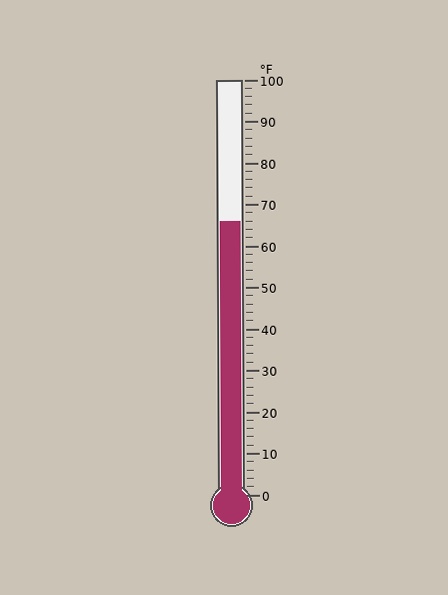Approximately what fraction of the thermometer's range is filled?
The thermometer is filled to approximately 65% of its range.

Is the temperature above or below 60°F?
The temperature is above 60°F.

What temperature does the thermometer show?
The thermometer shows approximately 66°F.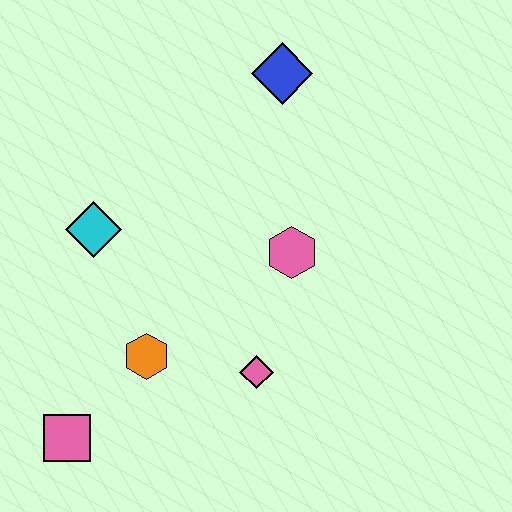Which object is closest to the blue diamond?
The pink hexagon is closest to the blue diamond.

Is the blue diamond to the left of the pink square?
No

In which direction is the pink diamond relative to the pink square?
The pink diamond is to the right of the pink square.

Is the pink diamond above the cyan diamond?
No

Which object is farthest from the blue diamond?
The pink square is farthest from the blue diamond.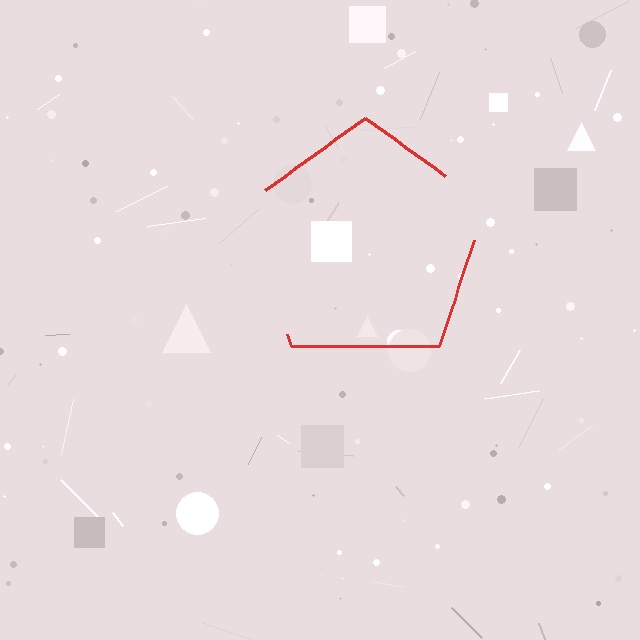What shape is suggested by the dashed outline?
The dashed outline suggests a pentagon.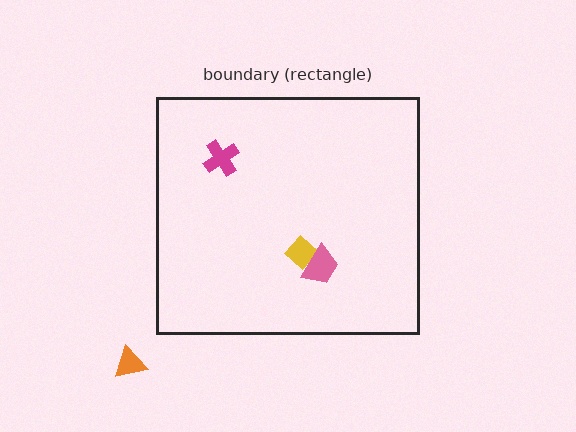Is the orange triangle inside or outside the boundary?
Outside.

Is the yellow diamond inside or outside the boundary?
Inside.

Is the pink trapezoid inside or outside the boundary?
Inside.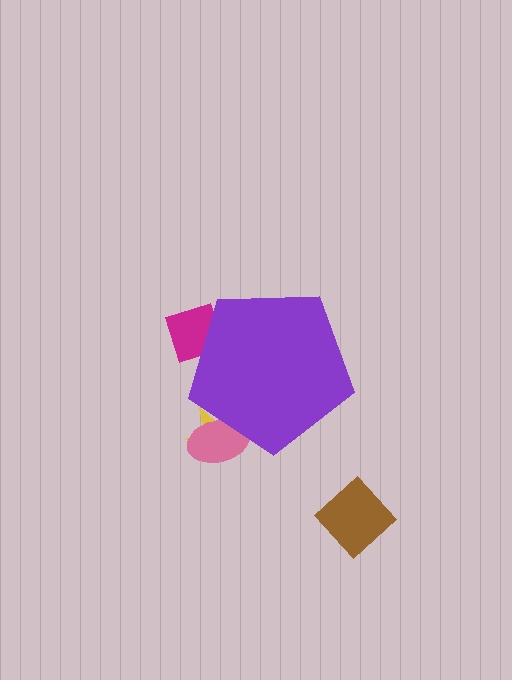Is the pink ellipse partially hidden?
Yes, the pink ellipse is partially hidden behind the purple pentagon.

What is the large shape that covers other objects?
A purple pentagon.